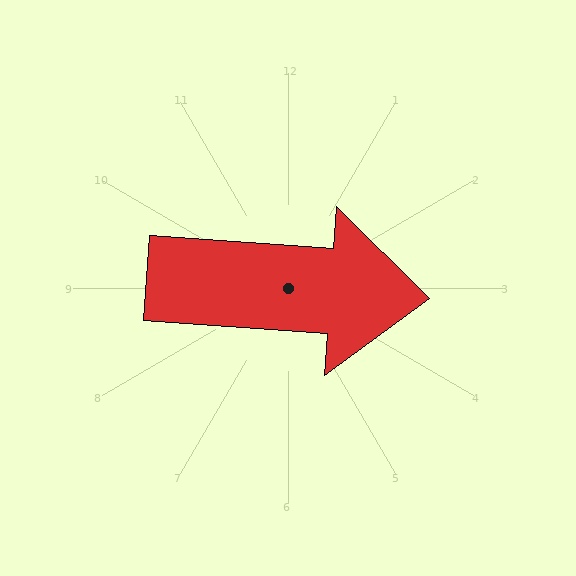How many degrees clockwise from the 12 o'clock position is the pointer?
Approximately 94 degrees.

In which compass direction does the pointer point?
East.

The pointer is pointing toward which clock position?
Roughly 3 o'clock.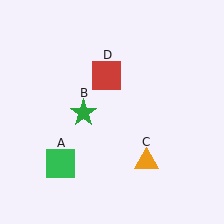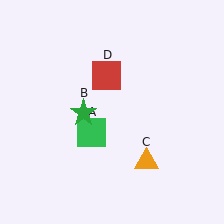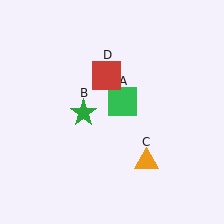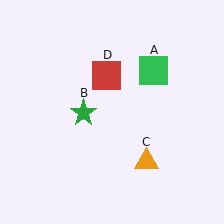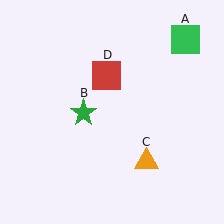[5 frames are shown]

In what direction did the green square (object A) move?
The green square (object A) moved up and to the right.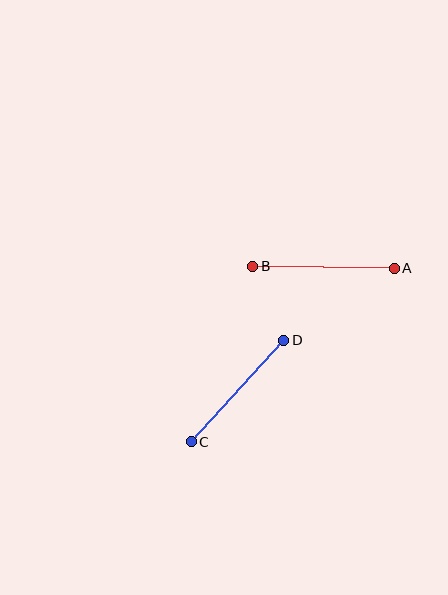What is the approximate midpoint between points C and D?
The midpoint is at approximately (237, 391) pixels.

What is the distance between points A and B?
The distance is approximately 141 pixels.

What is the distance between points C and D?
The distance is approximately 137 pixels.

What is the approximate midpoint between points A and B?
The midpoint is at approximately (324, 267) pixels.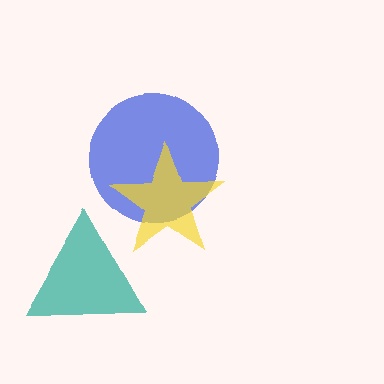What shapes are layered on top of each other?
The layered shapes are: a teal triangle, a blue circle, a yellow star.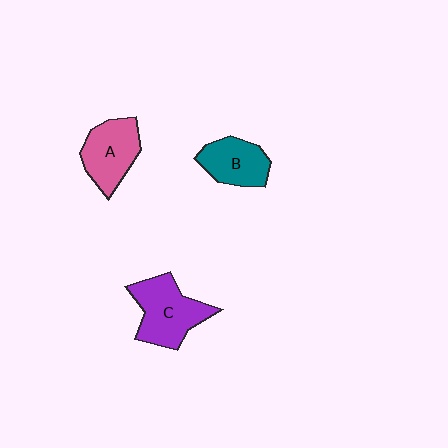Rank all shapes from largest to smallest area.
From largest to smallest: C (purple), A (pink), B (teal).